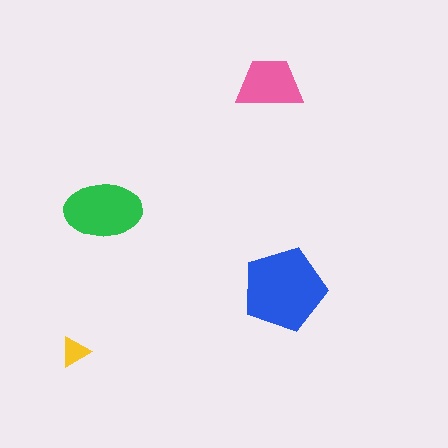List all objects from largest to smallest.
The blue pentagon, the green ellipse, the pink trapezoid, the yellow triangle.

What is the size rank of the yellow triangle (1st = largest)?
4th.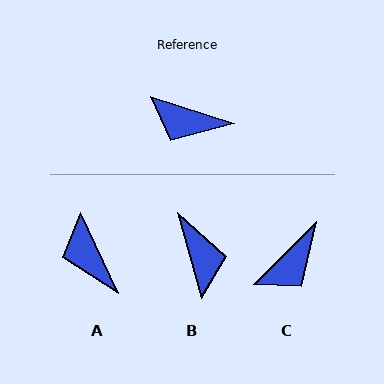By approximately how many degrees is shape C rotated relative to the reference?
Approximately 62 degrees counter-clockwise.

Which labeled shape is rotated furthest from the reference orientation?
B, about 124 degrees away.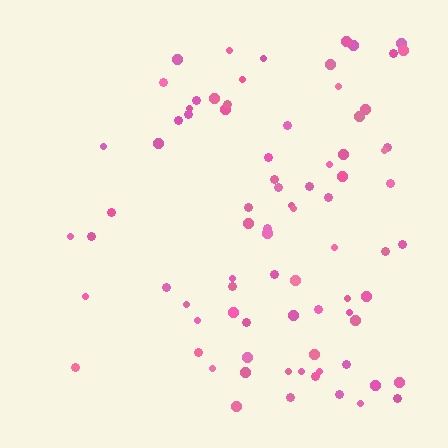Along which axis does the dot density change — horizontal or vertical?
Horizontal.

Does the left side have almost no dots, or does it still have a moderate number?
Still a moderate number, just noticeably fewer than the right.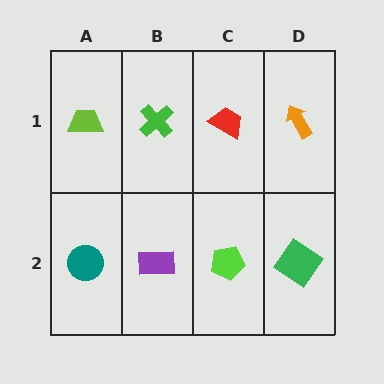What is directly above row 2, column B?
A green cross.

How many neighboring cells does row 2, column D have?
2.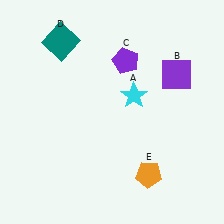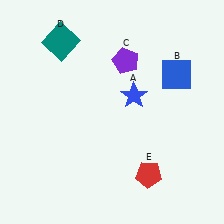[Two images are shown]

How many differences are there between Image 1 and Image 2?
There are 3 differences between the two images.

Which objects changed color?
A changed from cyan to blue. B changed from purple to blue. E changed from orange to red.